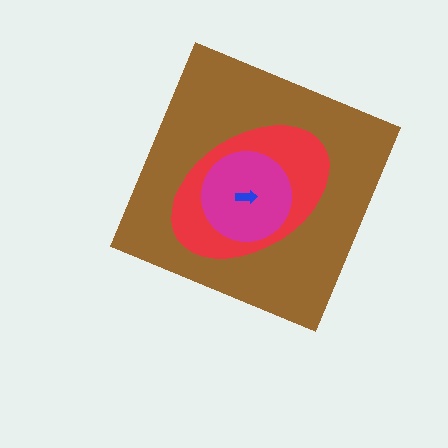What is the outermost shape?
The brown diamond.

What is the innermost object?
The blue arrow.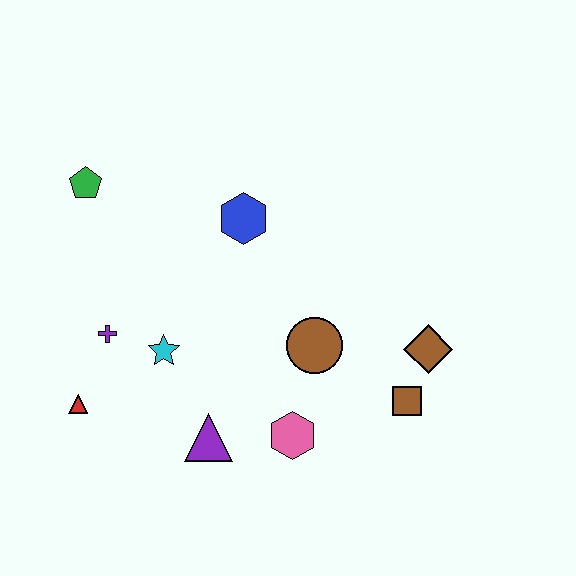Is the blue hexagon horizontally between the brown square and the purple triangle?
Yes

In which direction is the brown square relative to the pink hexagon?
The brown square is to the right of the pink hexagon.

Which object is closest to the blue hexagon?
The brown circle is closest to the blue hexagon.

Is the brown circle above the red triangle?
Yes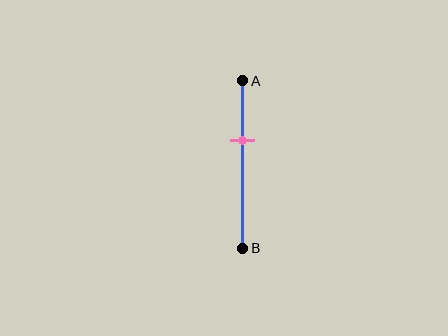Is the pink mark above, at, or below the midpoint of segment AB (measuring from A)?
The pink mark is above the midpoint of segment AB.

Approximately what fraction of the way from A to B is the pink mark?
The pink mark is approximately 35% of the way from A to B.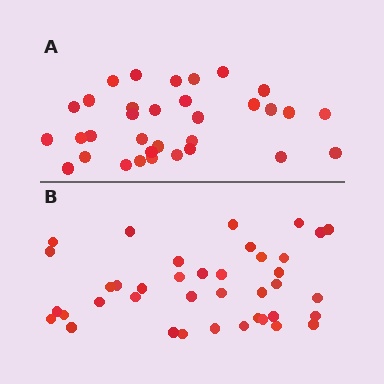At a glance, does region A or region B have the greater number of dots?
Region B (the bottom region) has more dots.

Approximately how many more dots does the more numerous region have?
Region B has about 6 more dots than region A.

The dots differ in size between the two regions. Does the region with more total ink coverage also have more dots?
No. Region A has more total ink coverage because its dots are larger, but region B actually contains more individual dots. Total area can be misleading — the number of items is what matters here.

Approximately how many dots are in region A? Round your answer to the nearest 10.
About 30 dots. (The exact count is 33, which rounds to 30.)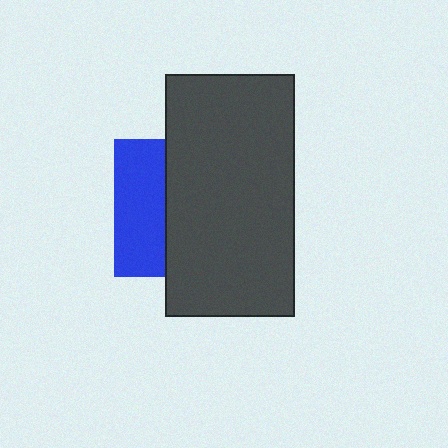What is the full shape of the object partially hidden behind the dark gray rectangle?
The partially hidden object is a blue square.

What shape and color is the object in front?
The object in front is a dark gray rectangle.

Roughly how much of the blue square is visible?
A small part of it is visible (roughly 38%).